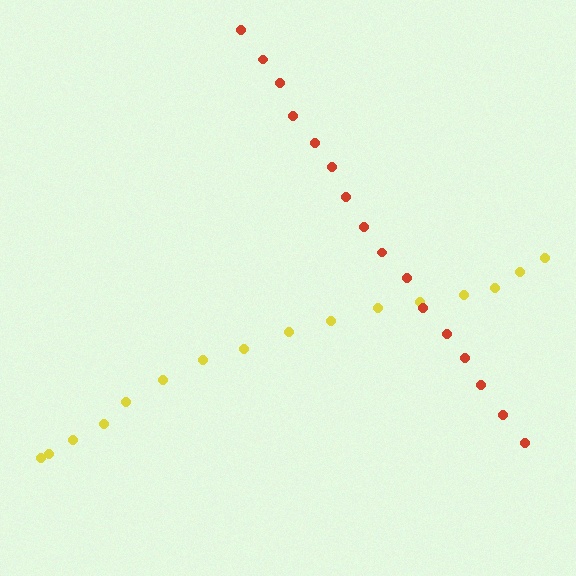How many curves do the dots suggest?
There are 2 distinct paths.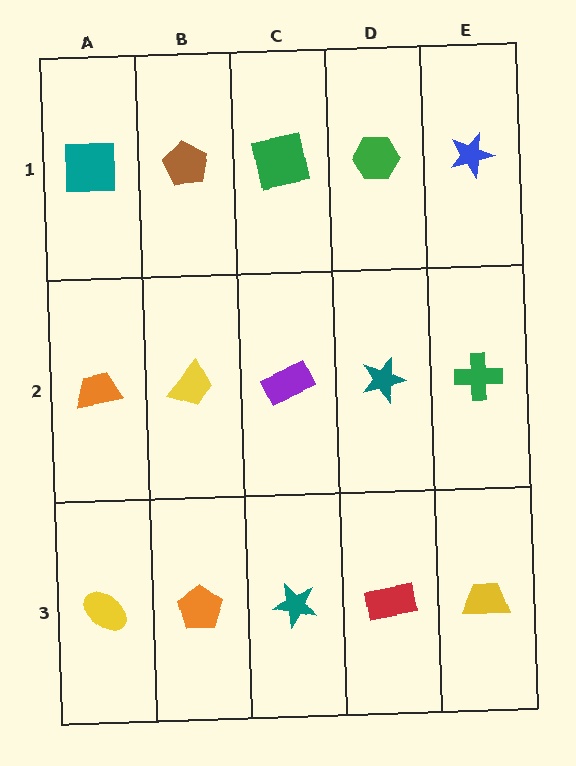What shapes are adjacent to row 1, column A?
An orange trapezoid (row 2, column A), a brown pentagon (row 1, column B).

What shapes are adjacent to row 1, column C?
A purple rectangle (row 2, column C), a brown pentagon (row 1, column B), a green hexagon (row 1, column D).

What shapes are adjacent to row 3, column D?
A teal star (row 2, column D), a teal star (row 3, column C), a yellow trapezoid (row 3, column E).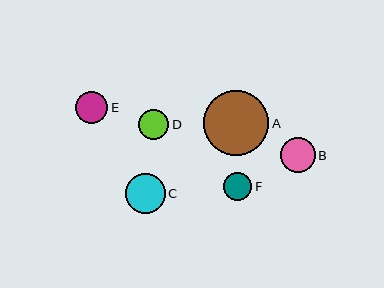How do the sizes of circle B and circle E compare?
Circle B and circle E are approximately the same size.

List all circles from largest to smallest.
From largest to smallest: A, C, B, E, D, F.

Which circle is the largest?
Circle A is the largest with a size of approximately 65 pixels.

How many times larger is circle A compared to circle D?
Circle A is approximately 2.2 times the size of circle D.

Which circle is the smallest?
Circle F is the smallest with a size of approximately 29 pixels.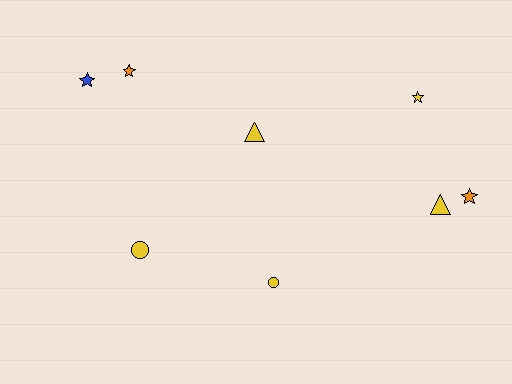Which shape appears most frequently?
Star, with 4 objects.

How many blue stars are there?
There is 1 blue star.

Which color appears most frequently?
Yellow, with 5 objects.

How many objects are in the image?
There are 8 objects.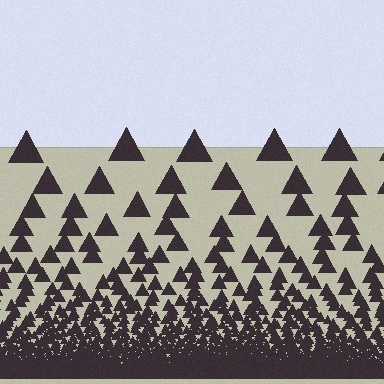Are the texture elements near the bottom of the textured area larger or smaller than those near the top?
Smaller. The gradient is inverted — elements near the bottom are smaller and denser.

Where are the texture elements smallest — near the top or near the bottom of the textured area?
Near the bottom.